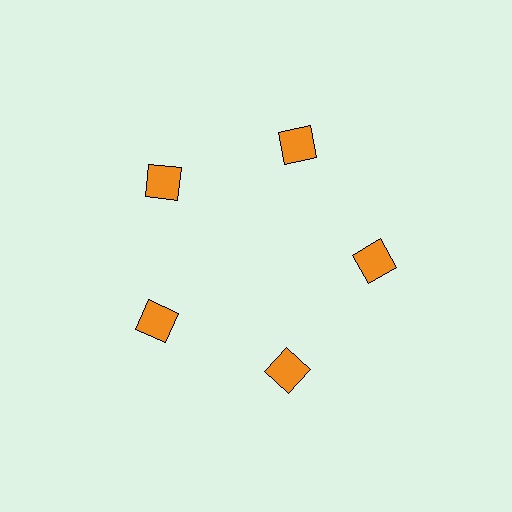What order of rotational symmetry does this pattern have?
This pattern has 5-fold rotational symmetry.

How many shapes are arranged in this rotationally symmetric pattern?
There are 5 shapes, arranged in 5 groups of 1.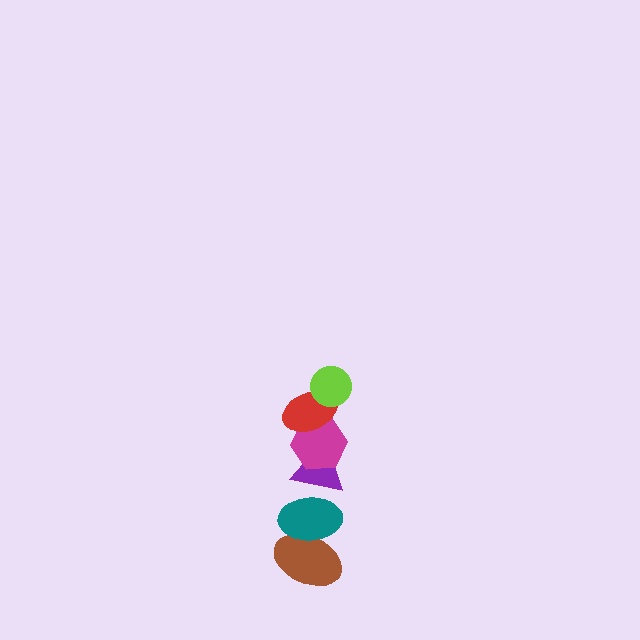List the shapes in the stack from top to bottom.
From top to bottom: the lime circle, the red ellipse, the magenta hexagon, the purple triangle, the teal ellipse, the brown ellipse.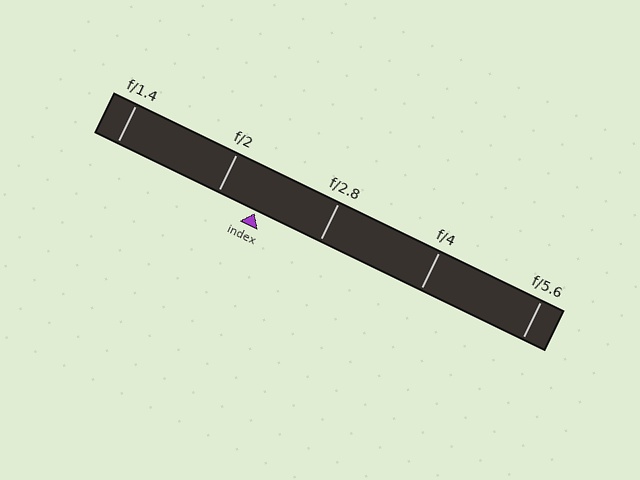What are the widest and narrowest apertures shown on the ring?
The widest aperture shown is f/1.4 and the narrowest is f/5.6.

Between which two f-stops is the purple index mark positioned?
The index mark is between f/2 and f/2.8.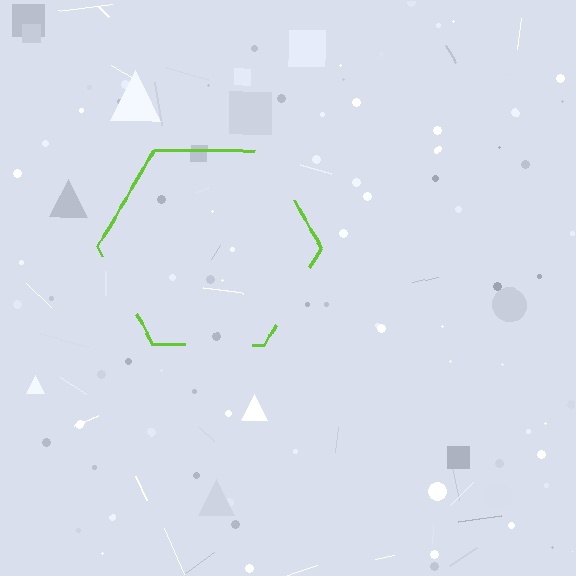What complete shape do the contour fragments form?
The contour fragments form a hexagon.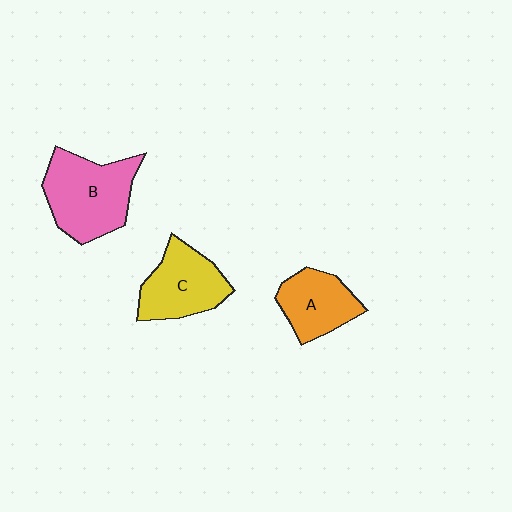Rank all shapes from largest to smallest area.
From largest to smallest: B (pink), C (yellow), A (orange).